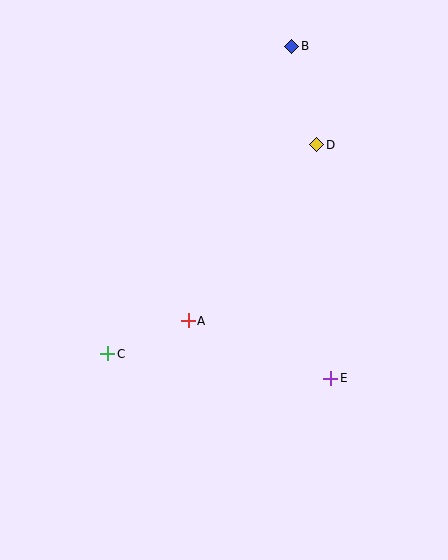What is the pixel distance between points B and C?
The distance between B and C is 358 pixels.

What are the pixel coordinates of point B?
Point B is at (292, 46).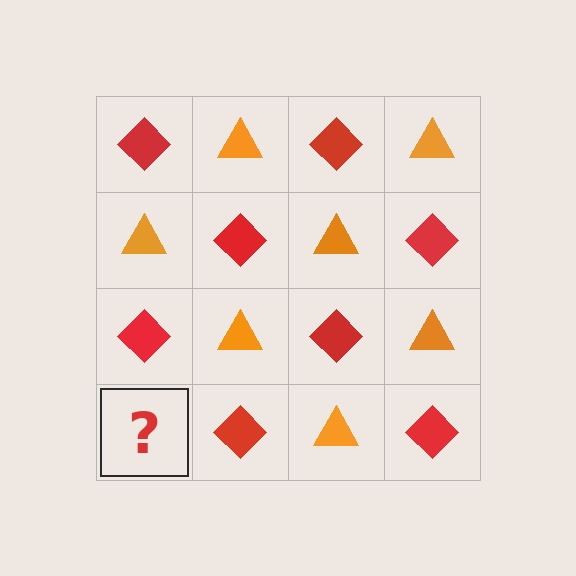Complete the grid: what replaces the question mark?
The question mark should be replaced with an orange triangle.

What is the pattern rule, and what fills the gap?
The rule is that it alternates red diamond and orange triangle in a checkerboard pattern. The gap should be filled with an orange triangle.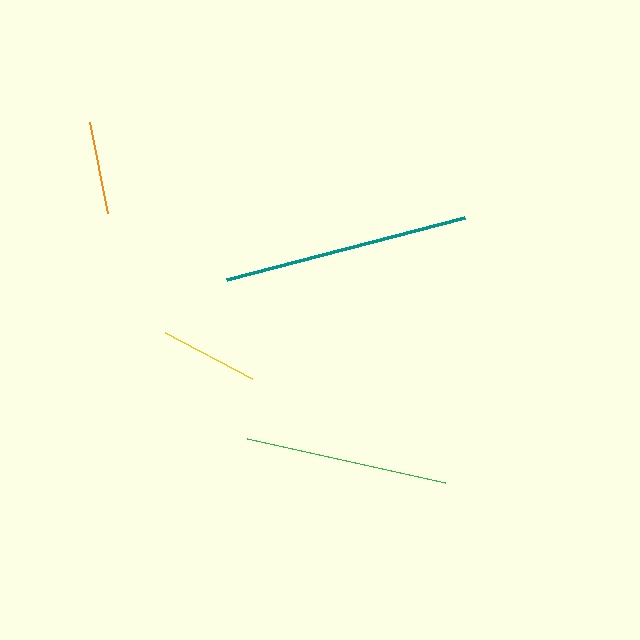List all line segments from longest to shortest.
From longest to shortest: teal, green, yellow, orange.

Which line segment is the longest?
The teal line is the longest at approximately 246 pixels.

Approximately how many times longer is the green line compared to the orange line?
The green line is approximately 2.2 times the length of the orange line.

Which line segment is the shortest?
The orange line is the shortest at approximately 92 pixels.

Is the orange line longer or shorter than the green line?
The green line is longer than the orange line.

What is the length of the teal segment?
The teal segment is approximately 246 pixels long.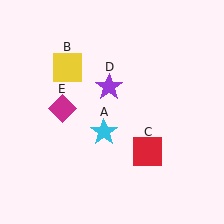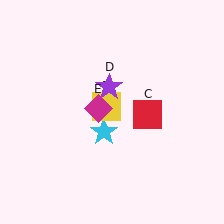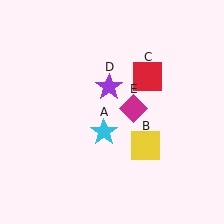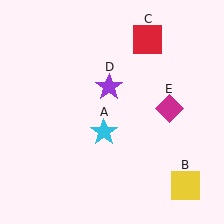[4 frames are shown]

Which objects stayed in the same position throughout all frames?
Cyan star (object A) and purple star (object D) remained stationary.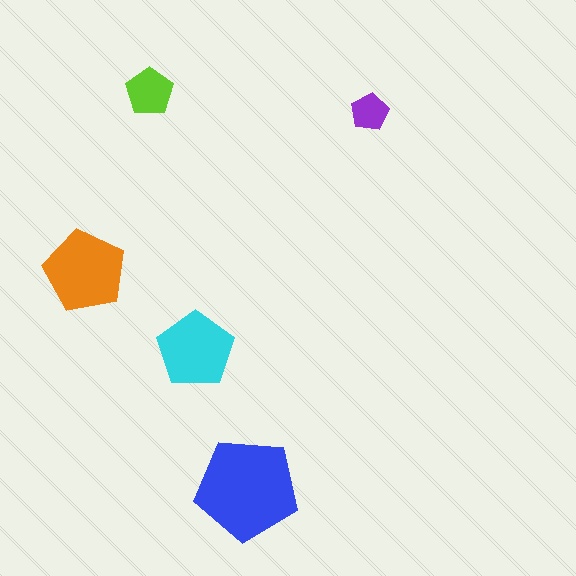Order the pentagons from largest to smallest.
the blue one, the orange one, the cyan one, the lime one, the purple one.